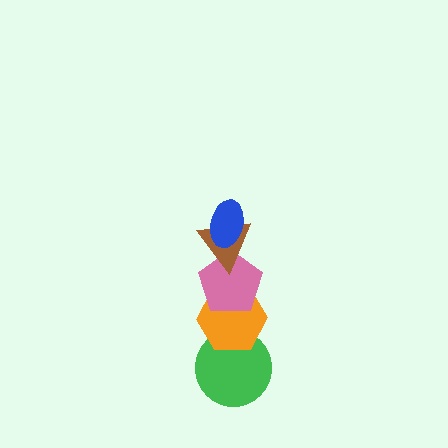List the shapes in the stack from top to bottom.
From top to bottom: the blue ellipse, the brown triangle, the pink pentagon, the orange hexagon, the green circle.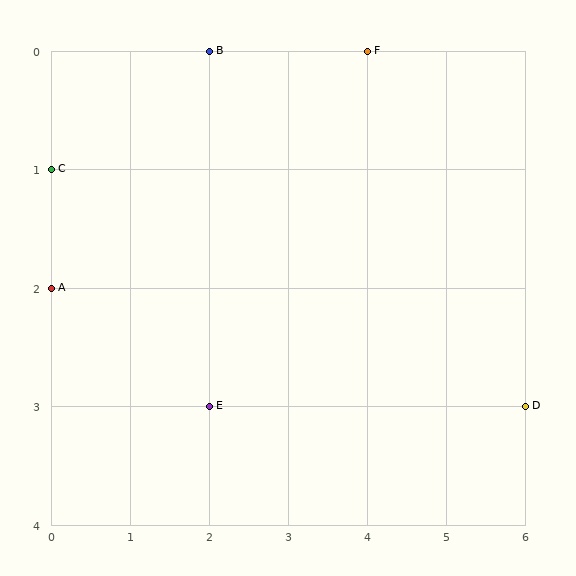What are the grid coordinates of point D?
Point D is at grid coordinates (6, 3).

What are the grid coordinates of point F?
Point F is at grid coordinates (4, 0).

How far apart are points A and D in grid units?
Points A and D are 6 columns and 1 row apart (about 6.1 grid units diagonally).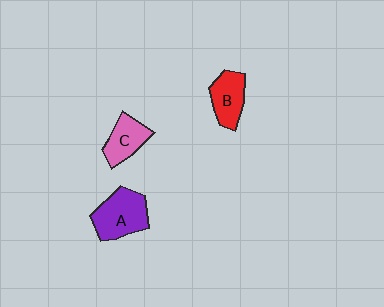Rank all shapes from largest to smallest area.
From largest to smallest: A (purple), B (red), C (pink).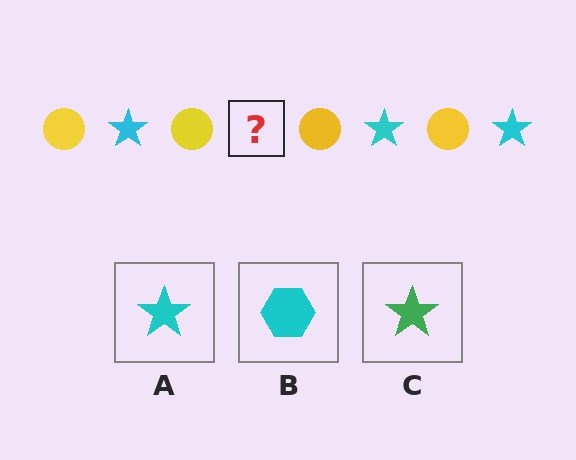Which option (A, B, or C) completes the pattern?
A.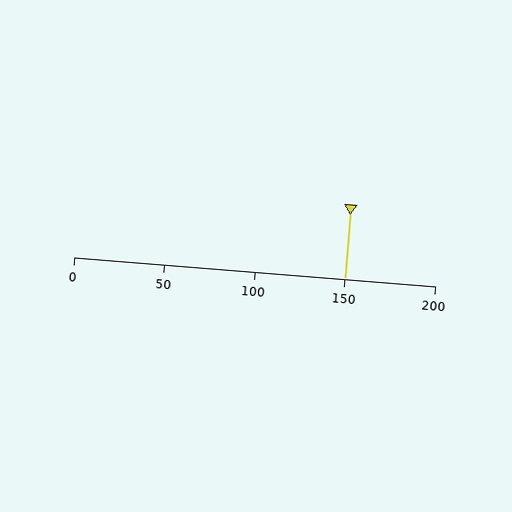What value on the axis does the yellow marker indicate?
The marker indicates approximately 150.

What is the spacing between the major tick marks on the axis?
The major ticks are spaced 50 apart.